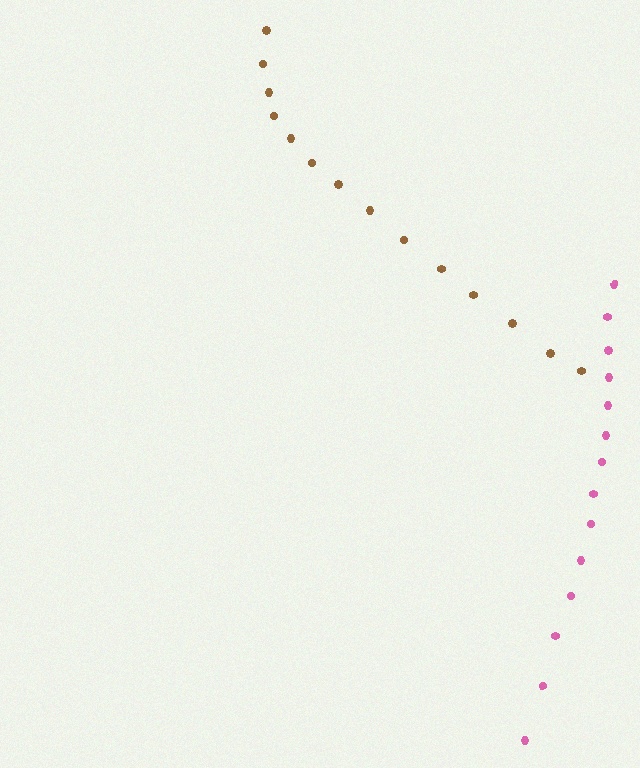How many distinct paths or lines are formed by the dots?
There are 2 distinct paths.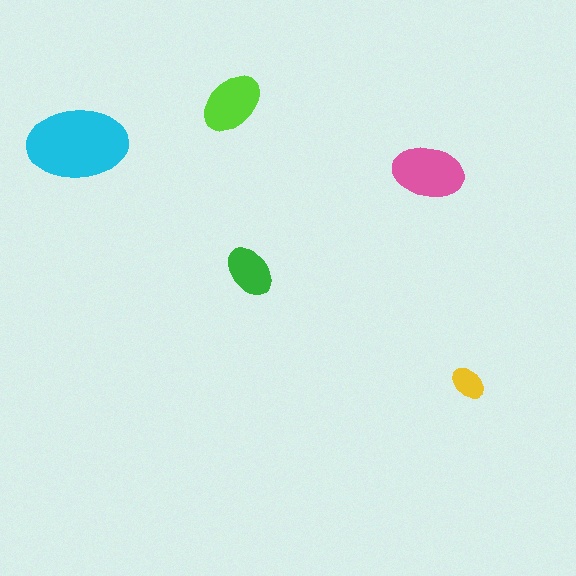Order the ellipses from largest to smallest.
the cyan one, the pink one, the lime one, the green one, the yellow one.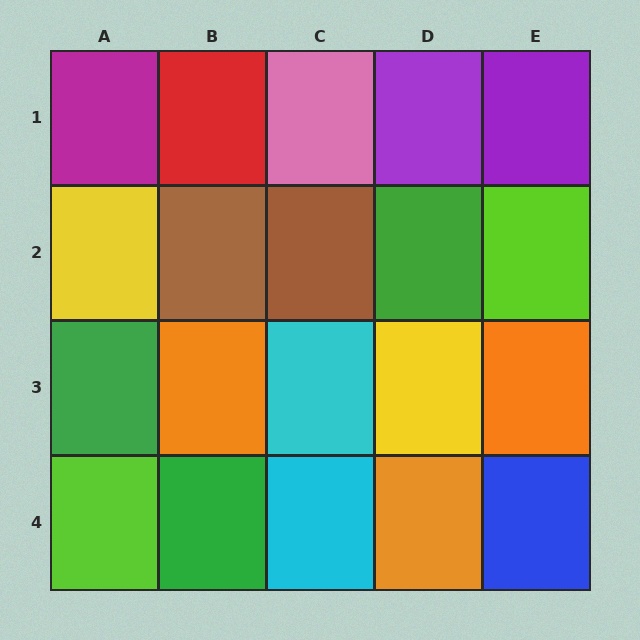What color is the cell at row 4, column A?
Lime.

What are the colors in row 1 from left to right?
Magenta, red, pink, purple, purple.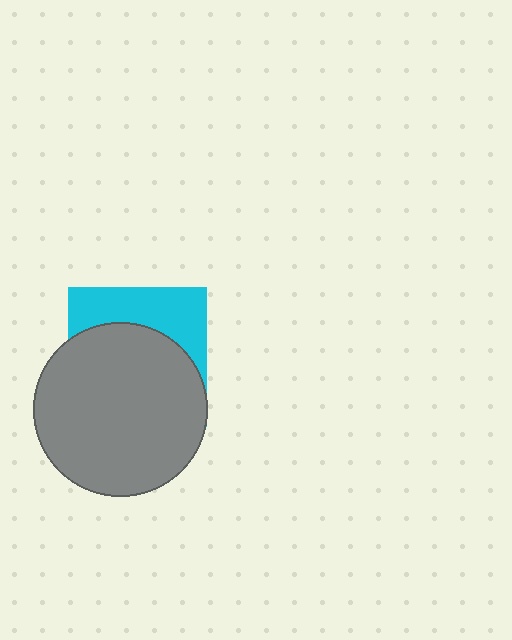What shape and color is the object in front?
The object in front is a gray circle.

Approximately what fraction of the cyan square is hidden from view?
Roughly 66% of the cyan square is hidden behind the gray circle.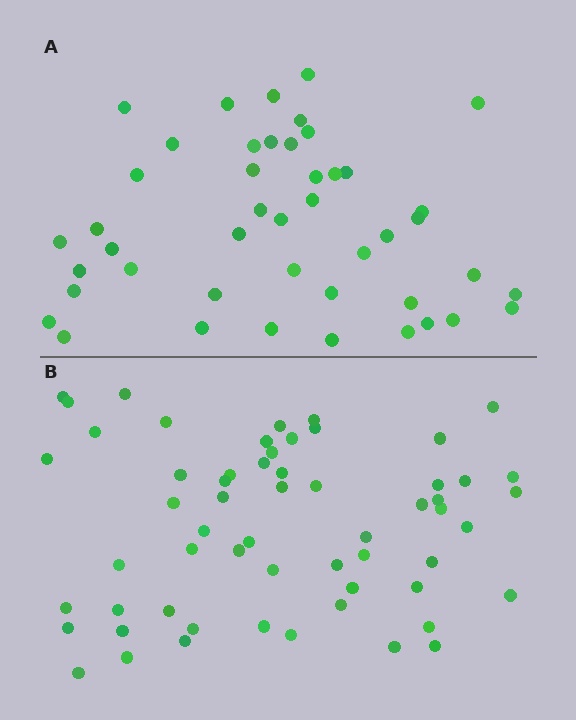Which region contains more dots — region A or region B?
Region B (the bottom region) has more dots.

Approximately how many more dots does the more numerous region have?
Region B has approximately 15 more dots than region A.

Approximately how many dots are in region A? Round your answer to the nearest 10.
About 40 dots. (The exact count is 45, which rounds to 40.)